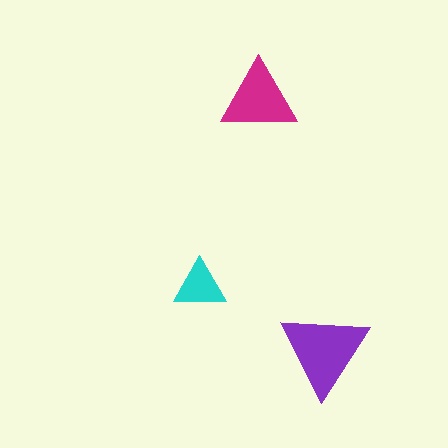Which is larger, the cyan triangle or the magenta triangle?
The magenta one.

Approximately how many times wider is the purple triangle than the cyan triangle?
About 1.5 times wider.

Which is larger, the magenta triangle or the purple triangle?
The purple one.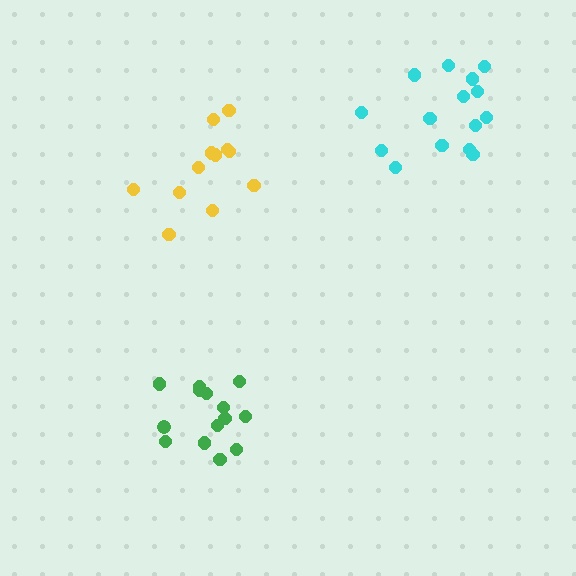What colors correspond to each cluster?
The clusters are colored: green, yellow, cyan.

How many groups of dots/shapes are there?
There are 3 groups.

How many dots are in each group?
Group 1: 14 dots, Group 2: 12 dots, Group 3: 15 dots (41 total).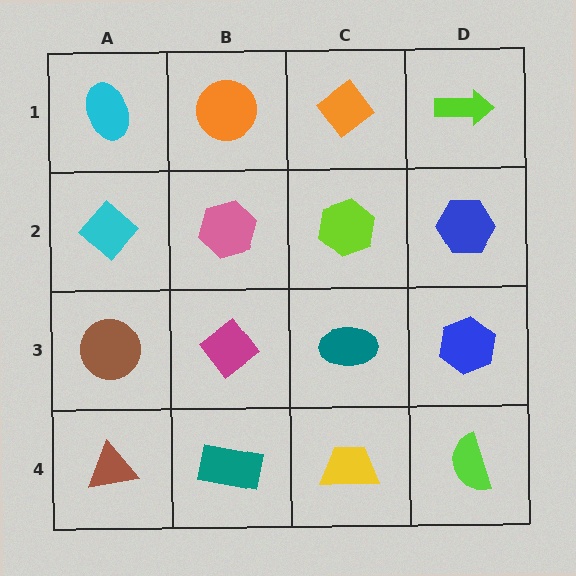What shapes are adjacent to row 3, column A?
A cyan diamond (row 2, column A), a brown triangle (row 4, column A), a magenta diamond (row 3, column B).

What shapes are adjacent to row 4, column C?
A teal ellipse (row 3, column C), a teal rectangle (row 4, column B), a lime semicircle (row 4, column D).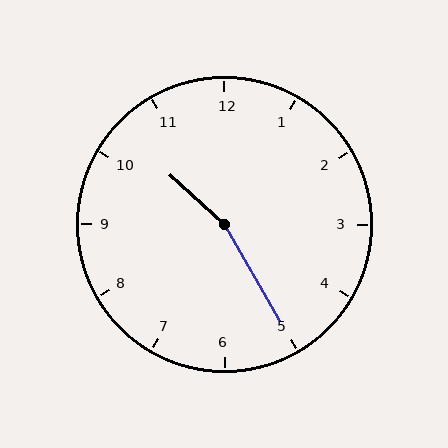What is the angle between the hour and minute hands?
Approximately 162 degrees.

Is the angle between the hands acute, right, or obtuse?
It is obtuse.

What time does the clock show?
10:25.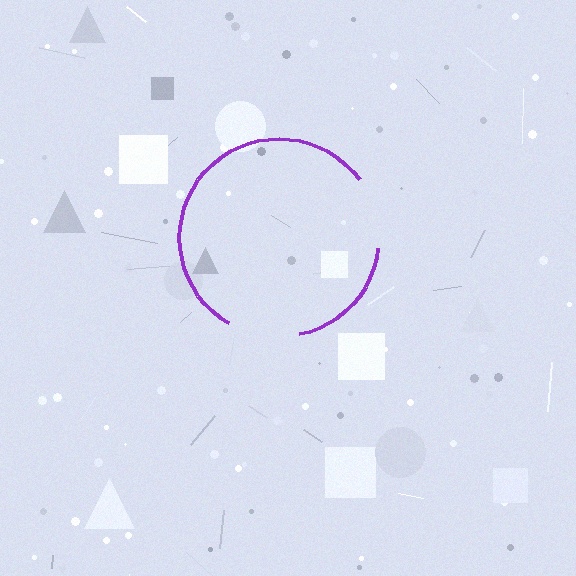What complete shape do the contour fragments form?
The contour fragments form a circle.